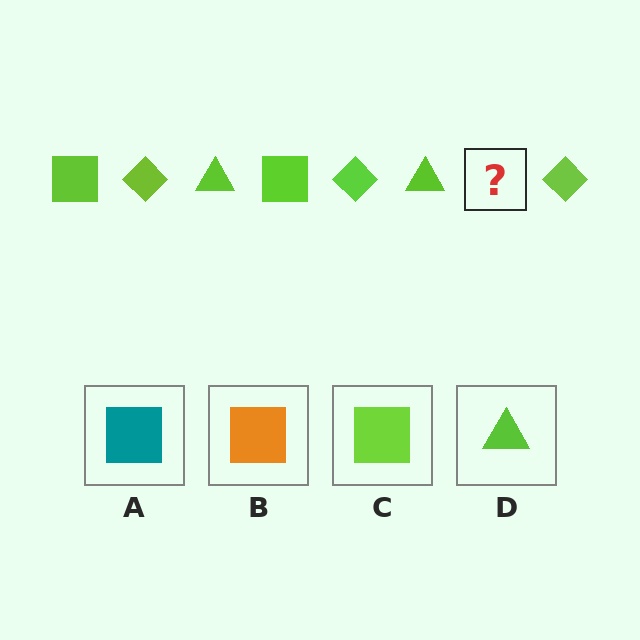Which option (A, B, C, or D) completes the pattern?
C.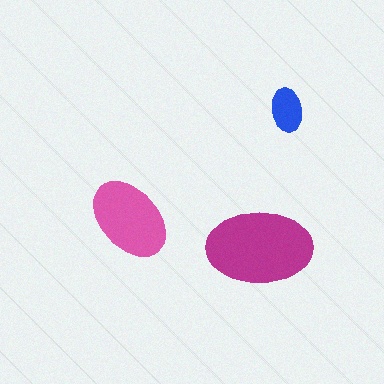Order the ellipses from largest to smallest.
the magenta one, the pink one, the blue one.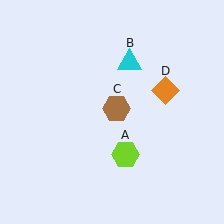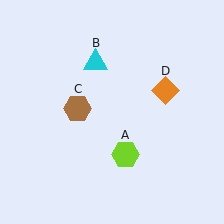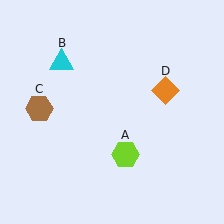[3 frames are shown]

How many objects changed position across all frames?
2 objects changed position: cyan triangle (object B), brown hexagon (object C).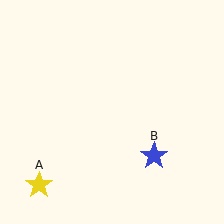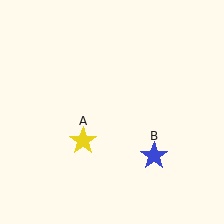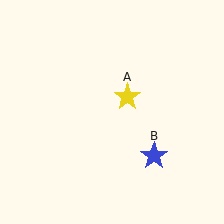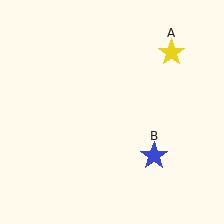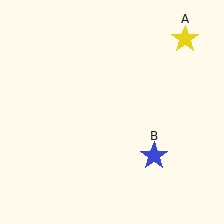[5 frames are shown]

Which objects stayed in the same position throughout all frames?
Blue star (object B) remained stationary.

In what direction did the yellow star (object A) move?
The yellow star (object A) moved up and to the right.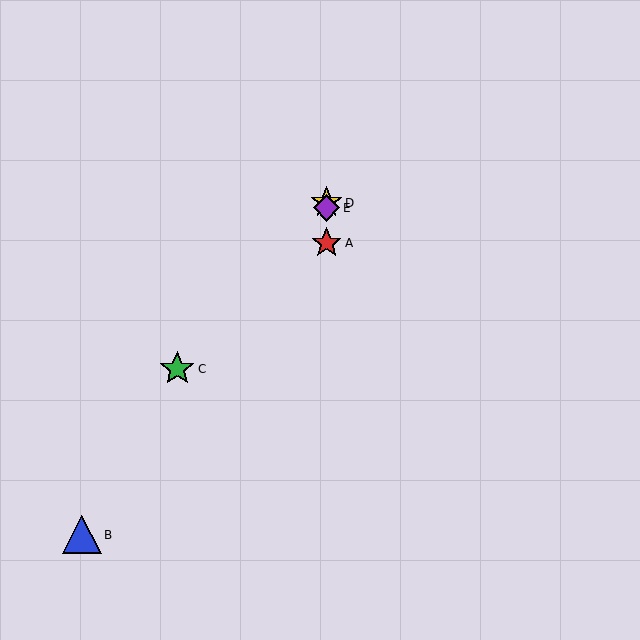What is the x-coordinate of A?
Object A is at x≈327.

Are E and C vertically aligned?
No, E is at x≈327 and C is at x≈177.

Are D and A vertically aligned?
Yes, both are at x≈327.